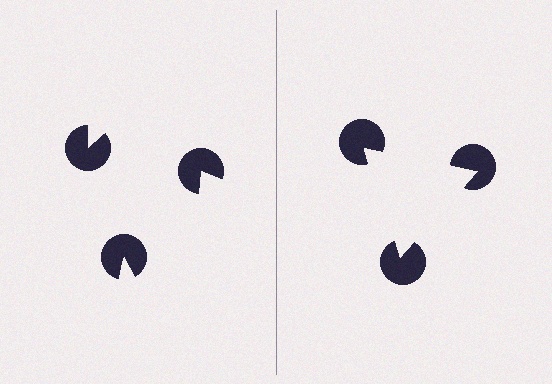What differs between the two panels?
The pac-man discs are positioned identically on both sides; only the wedge orientations differ. On the right they align to a triangle; on the left they are misaligned.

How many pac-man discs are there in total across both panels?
6 — 3 on each side.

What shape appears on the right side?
An illusory triangle.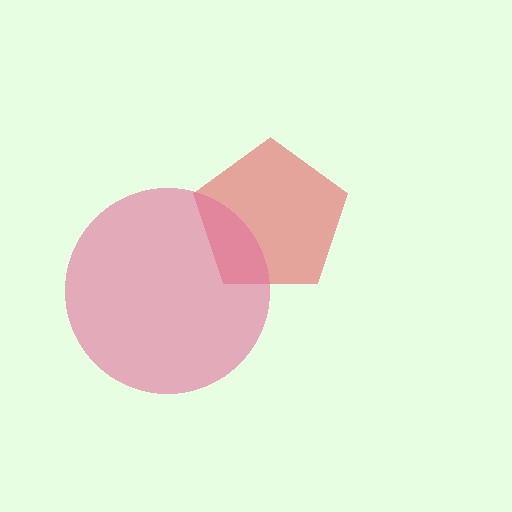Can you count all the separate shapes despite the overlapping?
Yes, there are 2 separate shapes.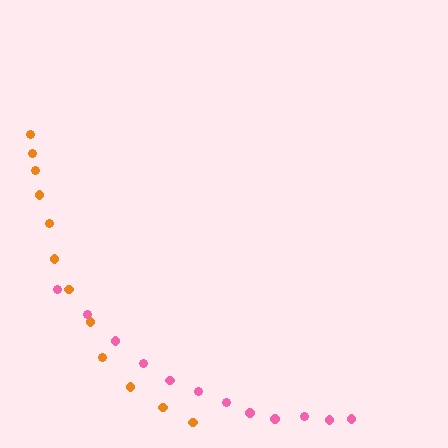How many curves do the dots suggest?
There are 2 distinct paths.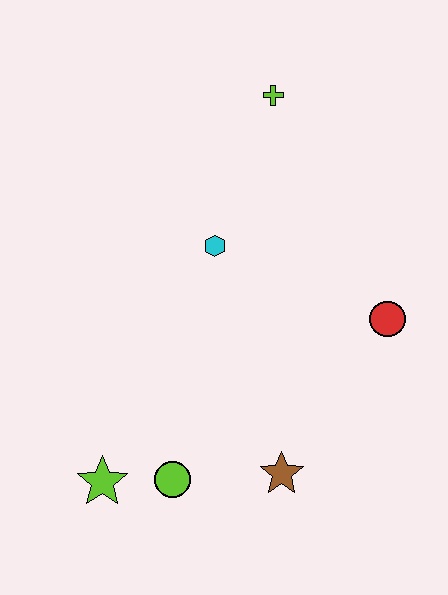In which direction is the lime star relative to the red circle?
The lime star is to the left of the red circle.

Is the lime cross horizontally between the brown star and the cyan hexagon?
Yes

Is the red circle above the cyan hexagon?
No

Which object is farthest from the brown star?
The lime cross is farthest from the brown star.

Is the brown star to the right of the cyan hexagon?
Yes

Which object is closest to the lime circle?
The lime star is closest to the lime circle.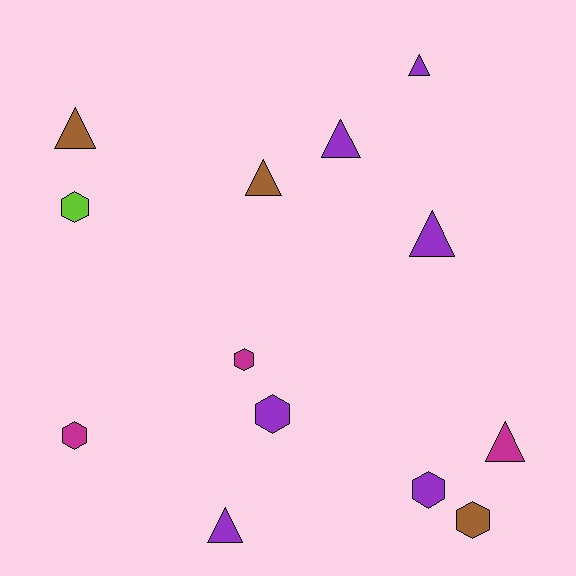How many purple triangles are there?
There are 4 purple triangles.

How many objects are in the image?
There are 13 objects.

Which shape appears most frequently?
Triangle, with 7 objects.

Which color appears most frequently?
Purple, with 6 objects.